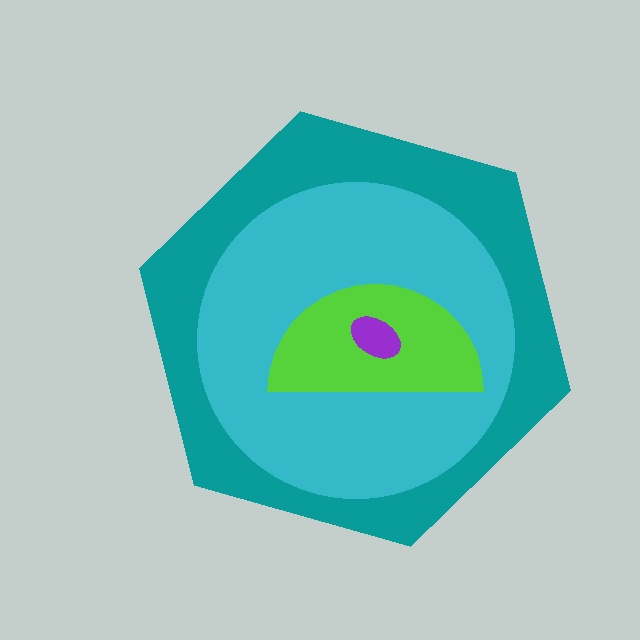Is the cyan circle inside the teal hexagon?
Yes.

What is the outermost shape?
The teal hexagon.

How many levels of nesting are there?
4.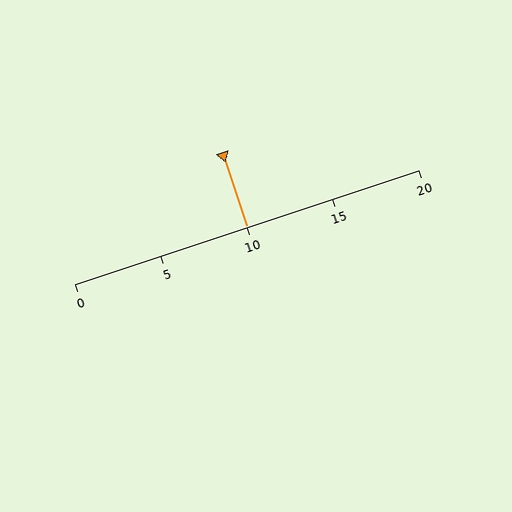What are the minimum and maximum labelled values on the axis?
The axis runs from 0 to 20.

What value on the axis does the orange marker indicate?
The marker indicates approximately 10.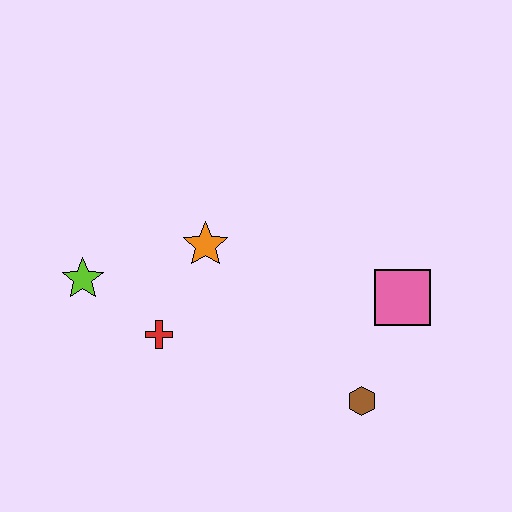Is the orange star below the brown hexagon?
No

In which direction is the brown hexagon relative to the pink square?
The brown hexagon is below the pink square.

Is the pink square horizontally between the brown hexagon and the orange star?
No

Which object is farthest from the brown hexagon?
The lime star is farthest from the brown hexagon.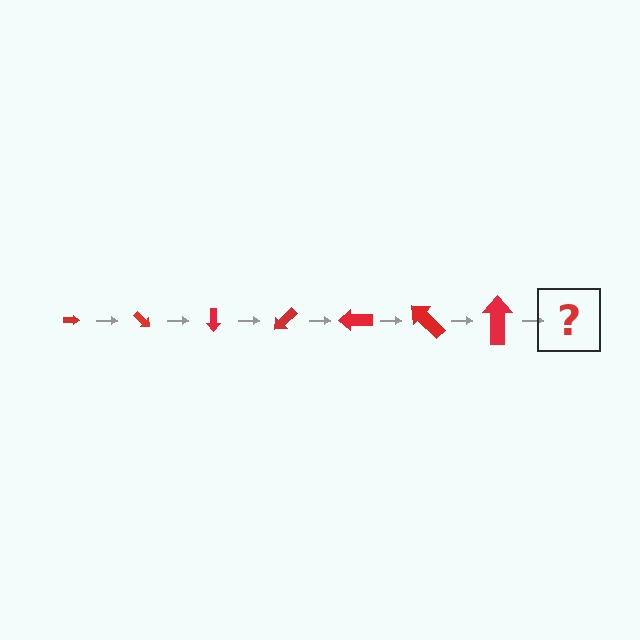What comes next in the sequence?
The next element should be an arrow, larger than the previous one and rotated 315 degrees from the start.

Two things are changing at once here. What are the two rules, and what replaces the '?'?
The two rules are that the arrow grows larger each step and it rotates 45 degrees each step. The '?' should be an arrow, larger than the previous one and rotated 315 degrees from the start.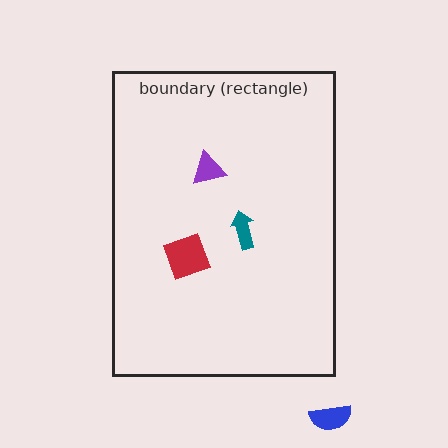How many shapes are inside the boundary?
3 inside, 1 outside.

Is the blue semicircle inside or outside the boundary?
Outside.